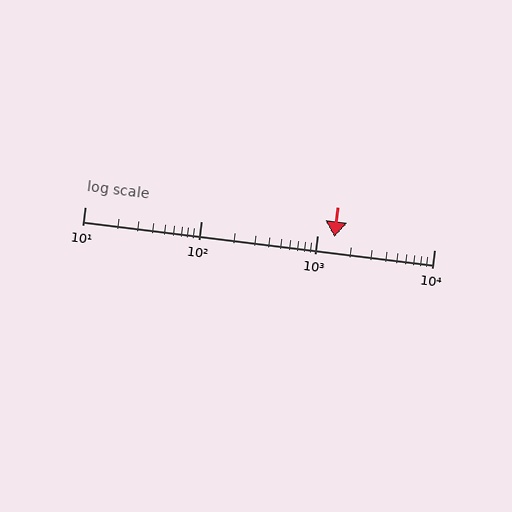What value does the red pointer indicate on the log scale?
The pointer indicates approximately 1400.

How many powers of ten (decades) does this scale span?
The scale spans 3 decades, from 10 to 10000.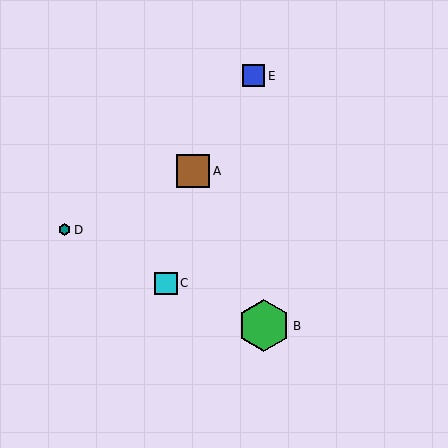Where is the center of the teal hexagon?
The center of the teal hexagon is at (65, 230).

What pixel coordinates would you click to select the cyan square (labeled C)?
Click at (166, 283) to select the cyan square C.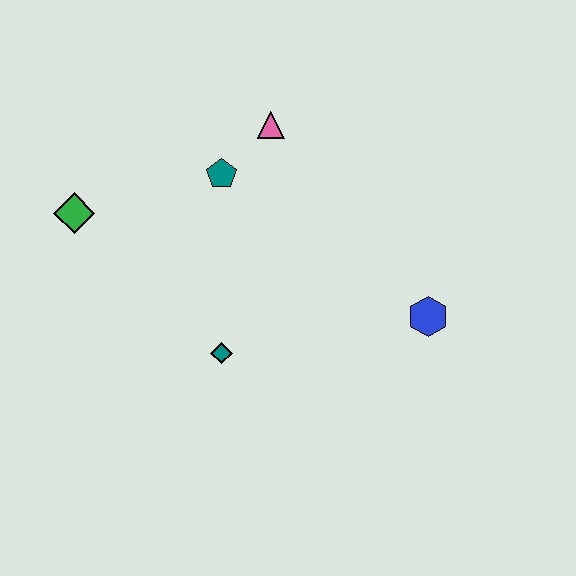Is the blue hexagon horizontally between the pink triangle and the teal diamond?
No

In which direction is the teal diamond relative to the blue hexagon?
The teal diamond is to the left of the blue hexagon.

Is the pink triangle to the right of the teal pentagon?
Yes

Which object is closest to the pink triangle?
The teal pentagon is closest to the pink triangle.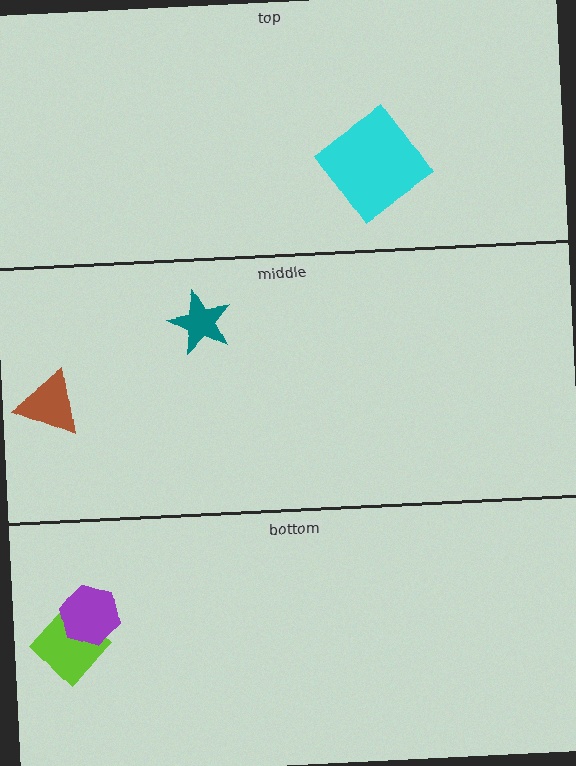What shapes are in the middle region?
The brown triangle, the teal star.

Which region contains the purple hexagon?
The bottom region.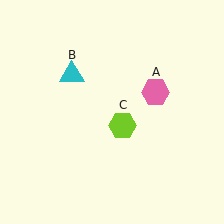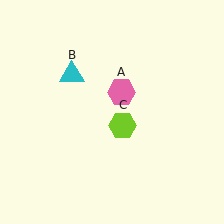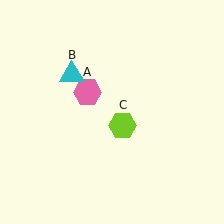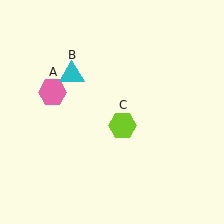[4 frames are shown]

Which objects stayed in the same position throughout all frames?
Cyan triangle (object B) and lime hexagon (object C) remained stationary.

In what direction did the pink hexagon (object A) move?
The pink hexagon (object A) moved left.